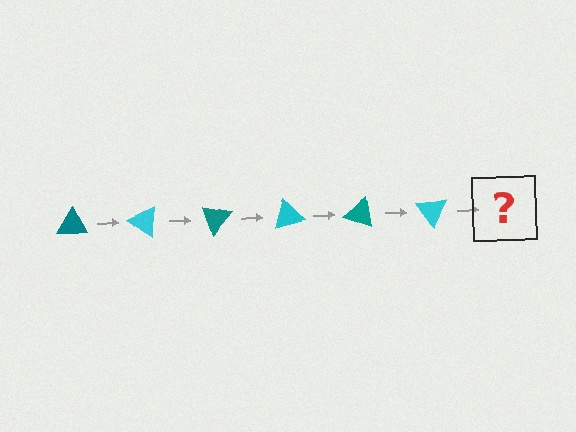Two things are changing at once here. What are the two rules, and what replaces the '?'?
The two rules are that it rotates 35 degrees each step and the color cycles through teal and cyan. The '?' should be a teal triangle, rotated 210 degrees from the start.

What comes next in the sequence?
The next element should be a teal triangle, rotated 210 degrees from the start.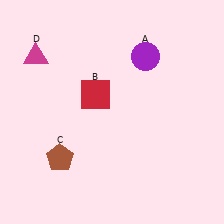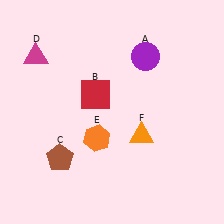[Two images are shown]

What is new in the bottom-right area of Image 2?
An orange triangle (F) was added in the bottom-right area of Image 2.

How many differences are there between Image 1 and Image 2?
There are 2 differences between the two images.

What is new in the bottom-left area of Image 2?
An orange hexagon (E) was added in the bottom-left area of Image 2.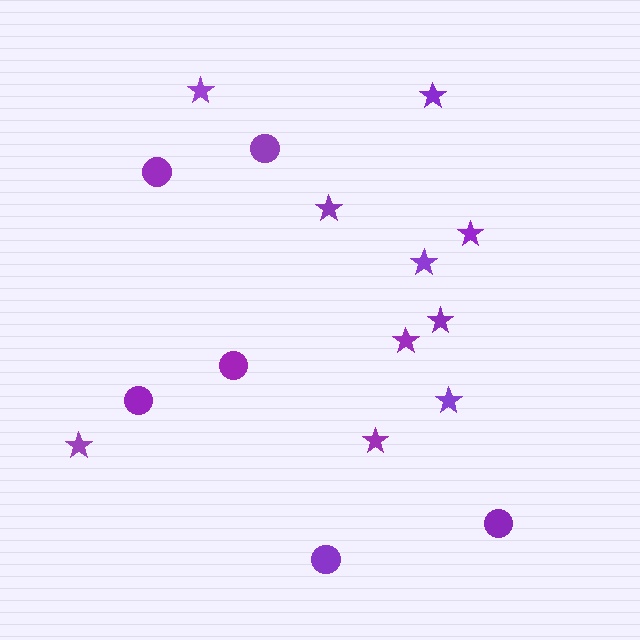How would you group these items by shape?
There are 2 groups: one group of stars (10) and one group of circles (6).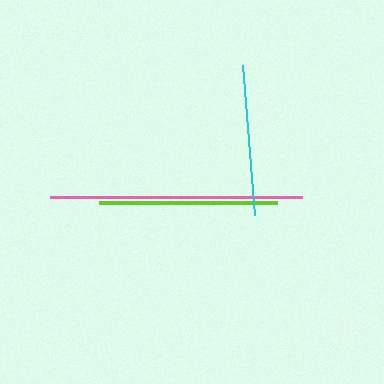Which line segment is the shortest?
The cyan line is the shortest at approximately 150 pixels.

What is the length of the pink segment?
The pink segment is approximately 252 pixels long.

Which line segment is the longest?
The pink line is the longest at approximately 252 pixels.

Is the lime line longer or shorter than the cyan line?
The lime line is longer than the cyan line.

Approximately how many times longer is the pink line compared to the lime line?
The pink line is approximately 1.4 times the length of the lime line.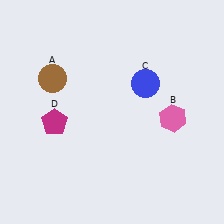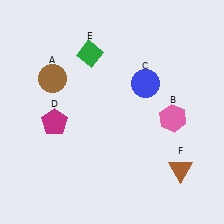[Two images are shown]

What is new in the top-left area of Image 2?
A green diamond (E) was added in the top-left area of Image 2.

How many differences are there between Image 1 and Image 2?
There are 2 differences between the two images.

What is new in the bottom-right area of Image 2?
A brown triangle (F) was added in the bottom-right area of Image 2.